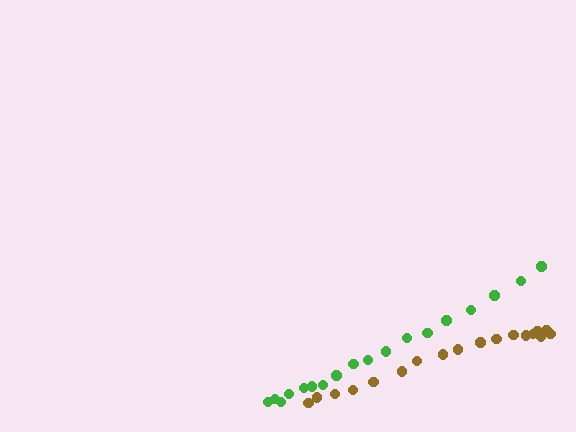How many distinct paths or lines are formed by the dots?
There are 2 distinct paths.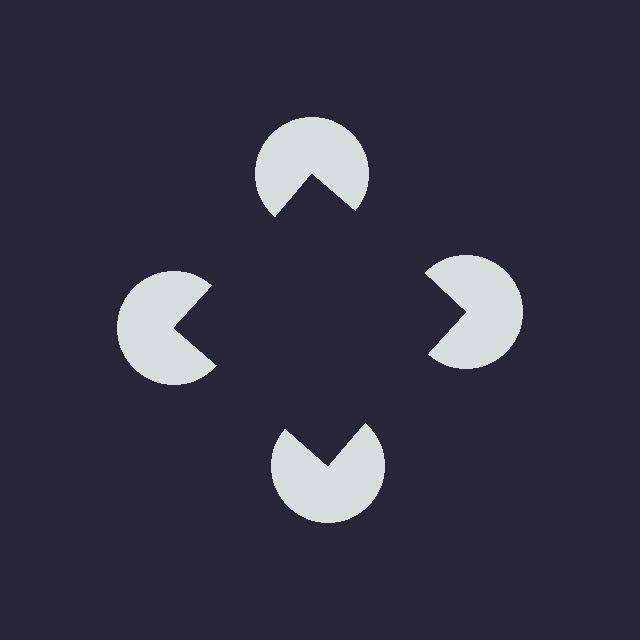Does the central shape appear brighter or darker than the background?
It typically appears slightly darker than the background, even though no actual brightness change is drawn.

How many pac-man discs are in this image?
There are 4 — one at each vertex of the illusory square.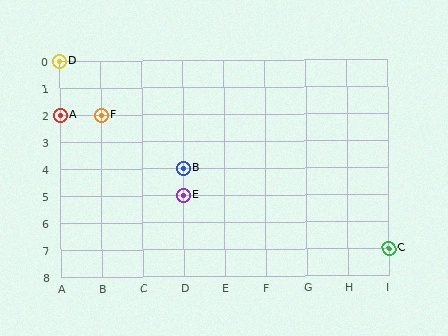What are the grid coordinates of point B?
Point B is at grid coordinates (D, 4).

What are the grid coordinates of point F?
Point F is at grid coordinates (B, 2).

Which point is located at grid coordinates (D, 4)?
Point B is at (D, 4).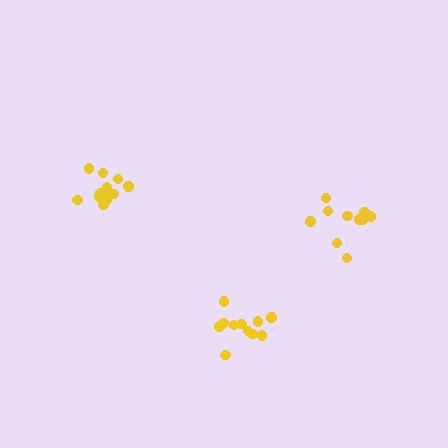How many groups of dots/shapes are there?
There are 3 groups.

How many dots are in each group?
Group 1: 13 dots, Group 2: 11 dots, Group 3: 10 dots (34 total).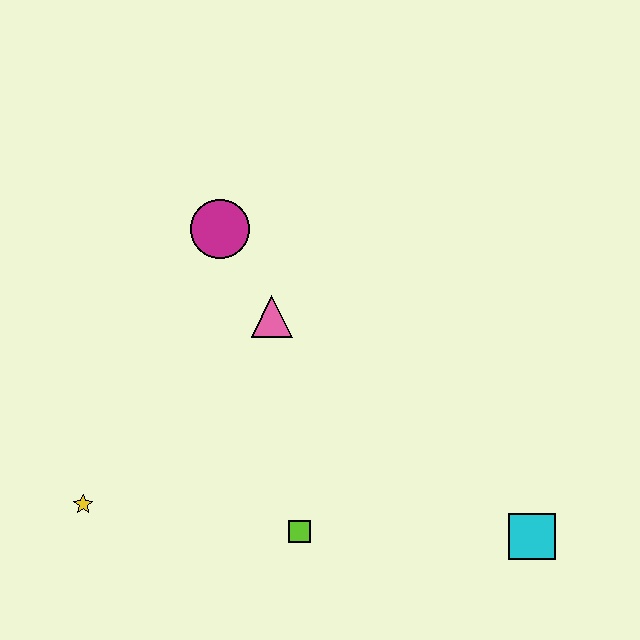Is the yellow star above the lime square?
Yes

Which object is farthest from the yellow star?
The cyan square is farthest from the yellow star.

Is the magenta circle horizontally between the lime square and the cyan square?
No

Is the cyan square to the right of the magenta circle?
Yes